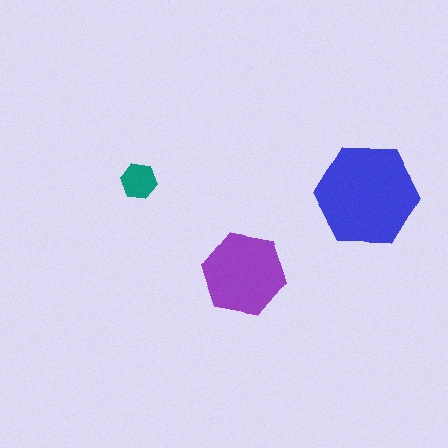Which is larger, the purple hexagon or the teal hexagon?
The purple one.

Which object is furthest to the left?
The teal hexagon is leftmost.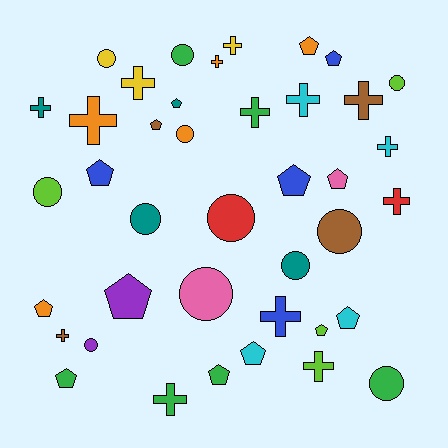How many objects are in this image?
There are 40 objects.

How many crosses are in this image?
There are 14 crosses.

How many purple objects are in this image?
There are 2 purple objects.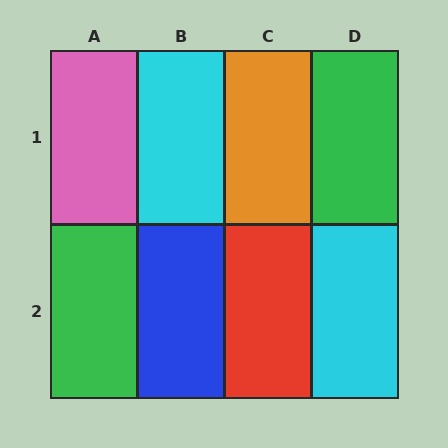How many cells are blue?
1 cell is blue.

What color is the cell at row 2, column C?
Red.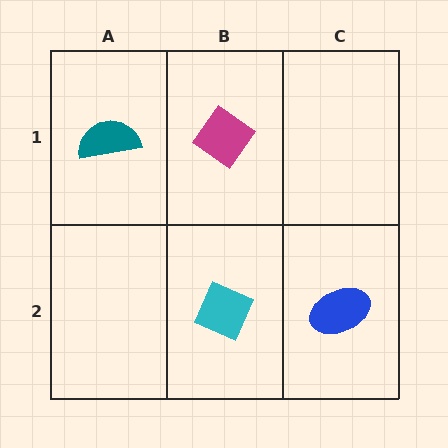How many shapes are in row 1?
2 shapes.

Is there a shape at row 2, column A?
No, that cell is empty.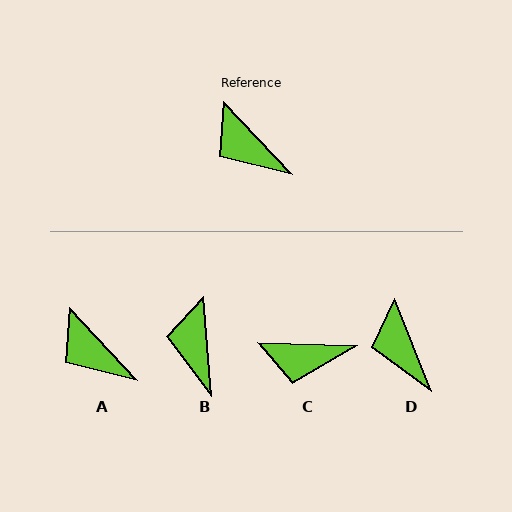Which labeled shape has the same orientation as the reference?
A.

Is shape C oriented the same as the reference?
No, it is off by about 45 degrees.